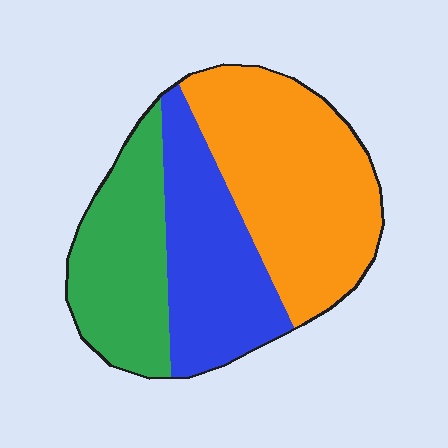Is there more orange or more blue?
Orange.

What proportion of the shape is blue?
Blue takes up about one third (1/3) of the shape.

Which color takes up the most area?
Orange, at roughly 45%.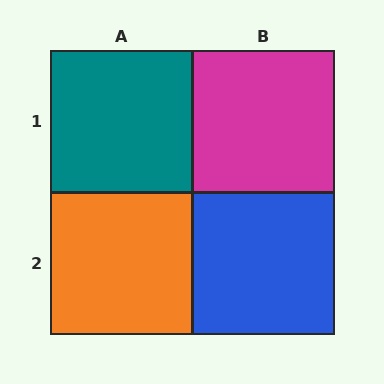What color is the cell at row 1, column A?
Teal.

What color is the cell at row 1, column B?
Magenta.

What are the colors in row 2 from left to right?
Orange, blue.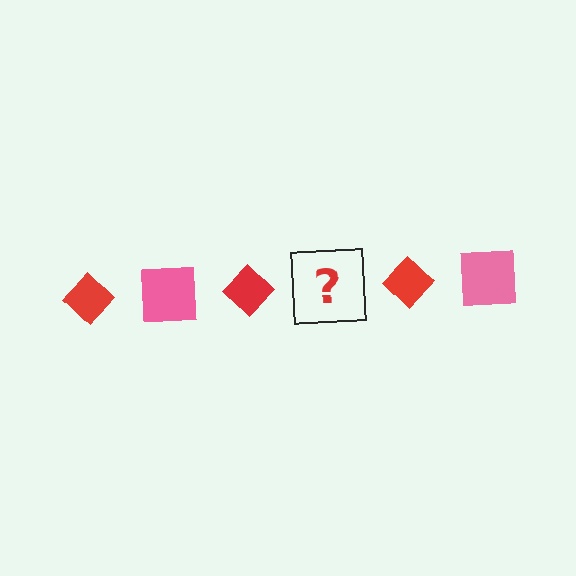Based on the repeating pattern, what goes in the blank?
The blank should be a pink square.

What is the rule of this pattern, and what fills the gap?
The rule is that the pattern alternates between red diamond and pink square. The gap should be filled with a pink square.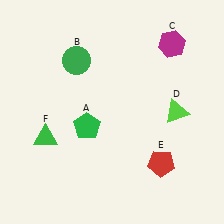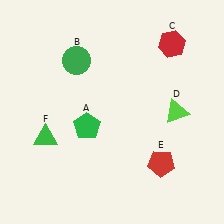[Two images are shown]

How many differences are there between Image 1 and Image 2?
There is 1 difference between the two images.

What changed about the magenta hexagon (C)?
In Image 1, C is magenta. In Image 2, it changed to red.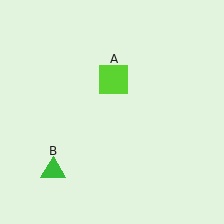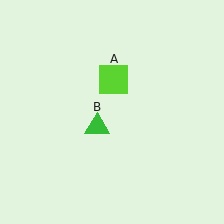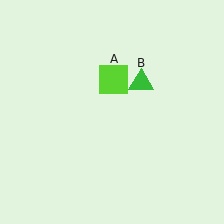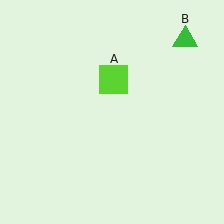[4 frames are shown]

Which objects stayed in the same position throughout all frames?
Lime square (object A) remained stationary.